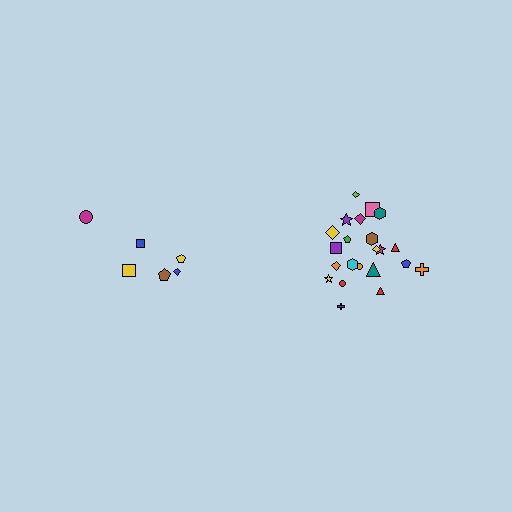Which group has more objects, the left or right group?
The right group.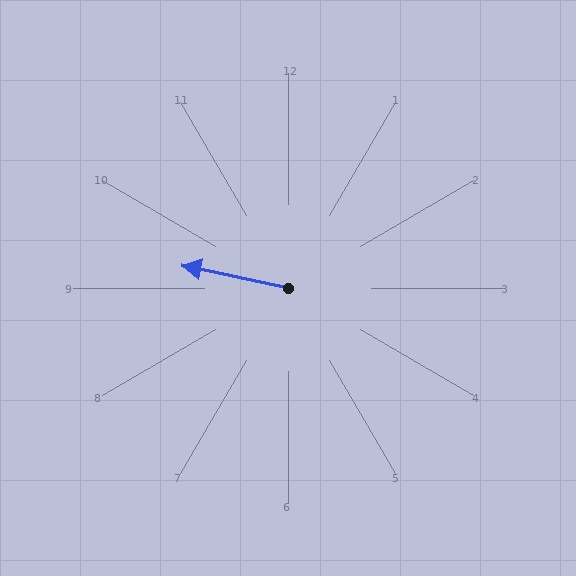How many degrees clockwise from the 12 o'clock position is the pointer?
Approximately 282 degrees.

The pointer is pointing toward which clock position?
Roughly 9 o'clock.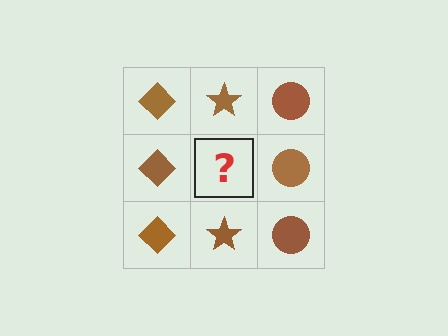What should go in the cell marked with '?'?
The missing cell should contain a brown star.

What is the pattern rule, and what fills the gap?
The rule is that each column has a consistent shape. The gap should be filled with a brown star.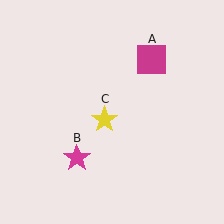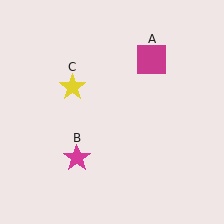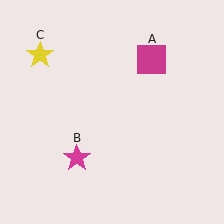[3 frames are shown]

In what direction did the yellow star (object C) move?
The yellow star (object C) moved up and to the left.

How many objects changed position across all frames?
1 object changed position: yellow star (object C).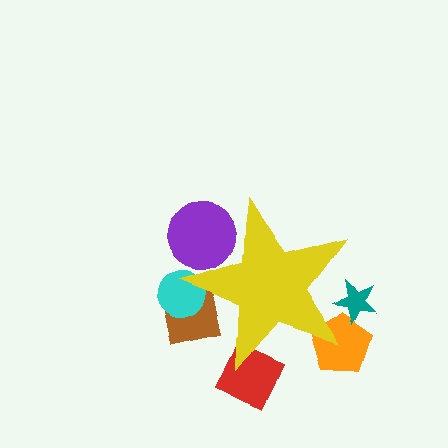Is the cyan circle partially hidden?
Yes, the cyan circle is partially hidden behind the yellow star.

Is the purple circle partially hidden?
Yes, the purple circle is partially hidden behind the yellow star.